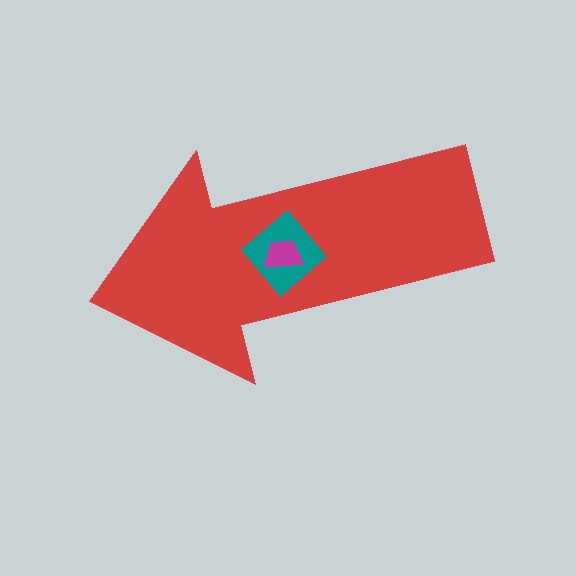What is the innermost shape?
The magenta trapezoid.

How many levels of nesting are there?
3.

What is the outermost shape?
The red arrow.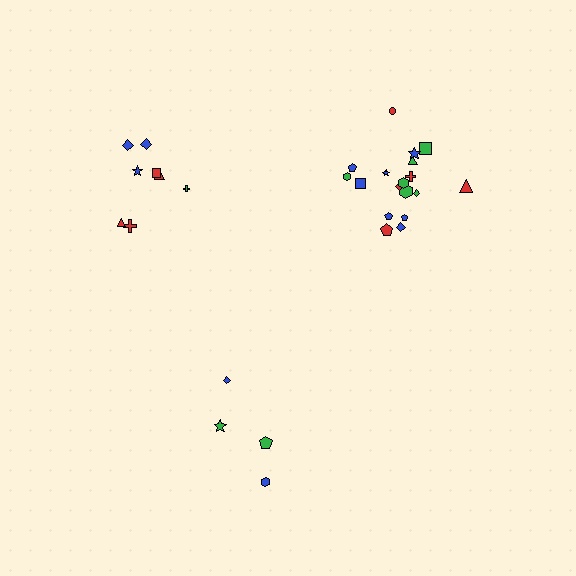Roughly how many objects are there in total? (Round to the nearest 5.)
Roughly 30 objects in total.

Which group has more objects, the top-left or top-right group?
The top-right group.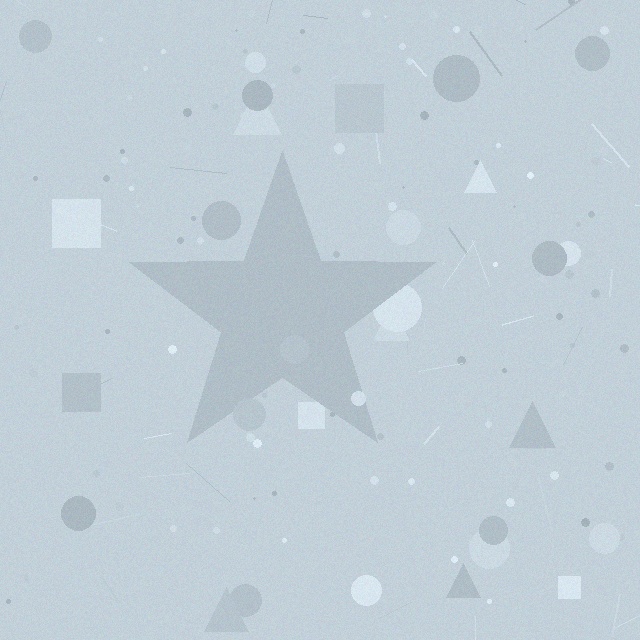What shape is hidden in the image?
A star is hidden in the image.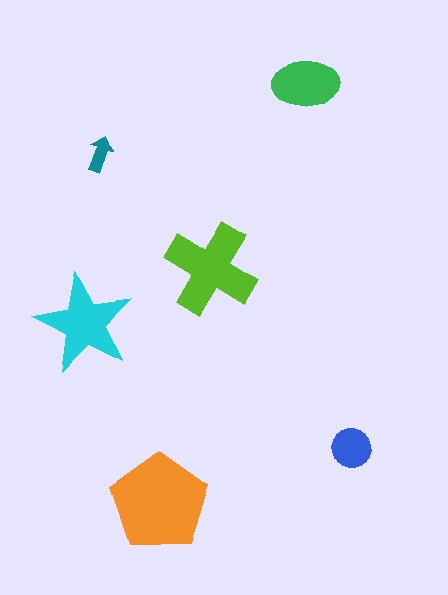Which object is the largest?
The orange pentagon.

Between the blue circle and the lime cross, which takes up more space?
The lime cross.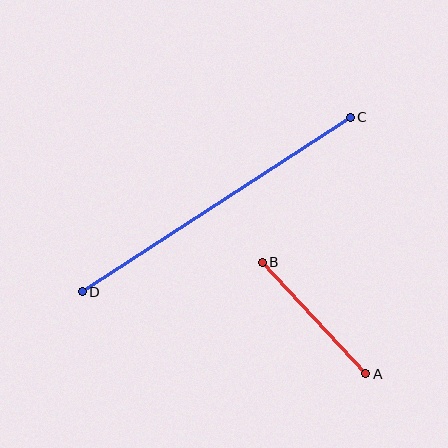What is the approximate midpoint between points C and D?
The midpoint is at approximately (216, 205) pixels.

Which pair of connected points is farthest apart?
Points C and D are farthest apart.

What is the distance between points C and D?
The distance is approximately 320 pixels.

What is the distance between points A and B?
The distance is approximately 152 pixels.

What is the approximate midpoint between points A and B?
The midpoint is at approximately (314, 318) pixels.